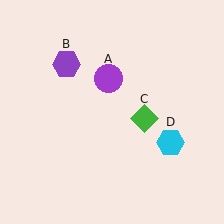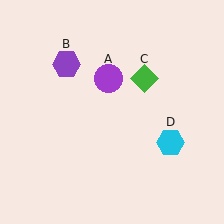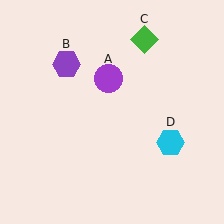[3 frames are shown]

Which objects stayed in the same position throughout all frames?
Purple circle (object A) and purple hexagon (object B) and cyan hexagon (object D) remained stationary.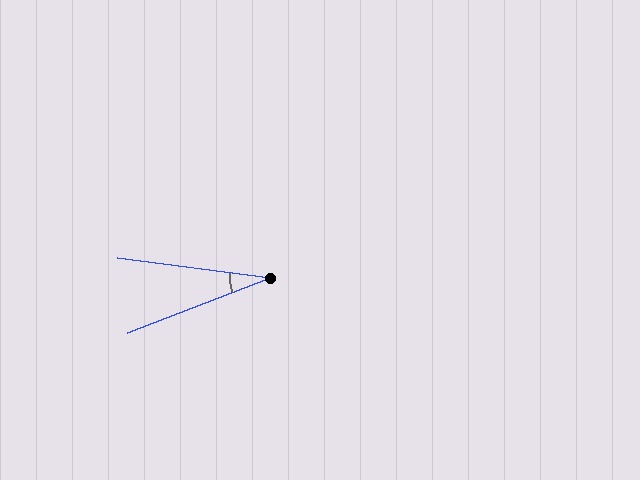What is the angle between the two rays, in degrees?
Approximately 28 degrees.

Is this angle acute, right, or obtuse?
It is acute.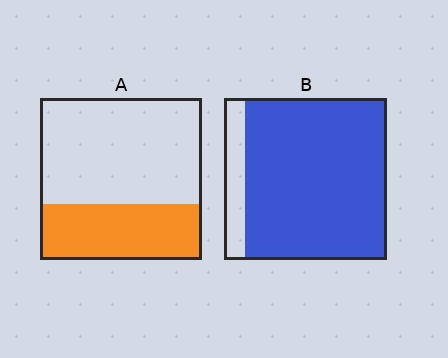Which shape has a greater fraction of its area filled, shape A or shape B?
Shape B.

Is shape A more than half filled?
No.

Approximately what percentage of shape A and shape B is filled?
A is approximately 35% and B is approximately 85%.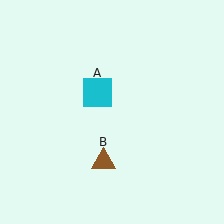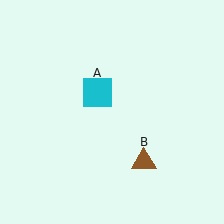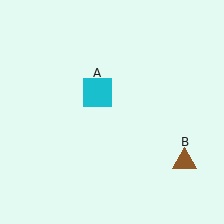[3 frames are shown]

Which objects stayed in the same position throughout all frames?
Cyan square (object A) remained stationary.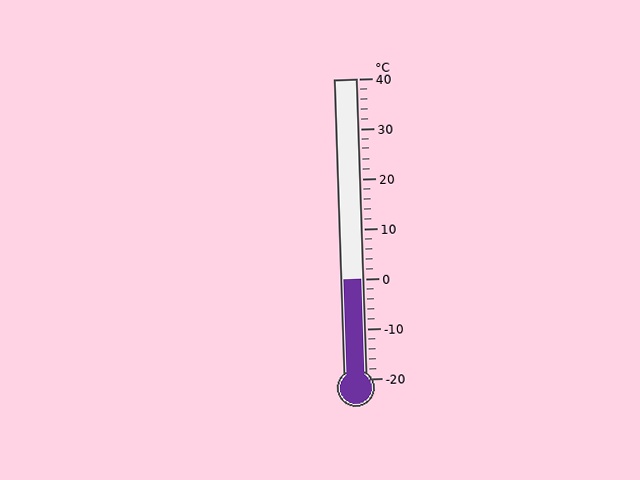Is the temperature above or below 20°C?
The temperature is below 20°C.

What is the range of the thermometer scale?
The thermometer scale ranges from -20°C to 40°C.